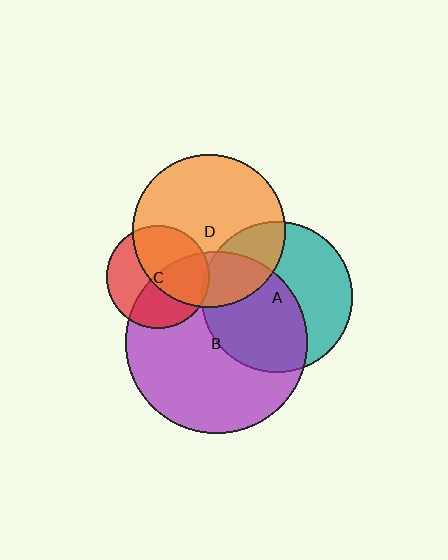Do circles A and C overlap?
Yes.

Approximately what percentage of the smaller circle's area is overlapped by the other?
Approximately 5%.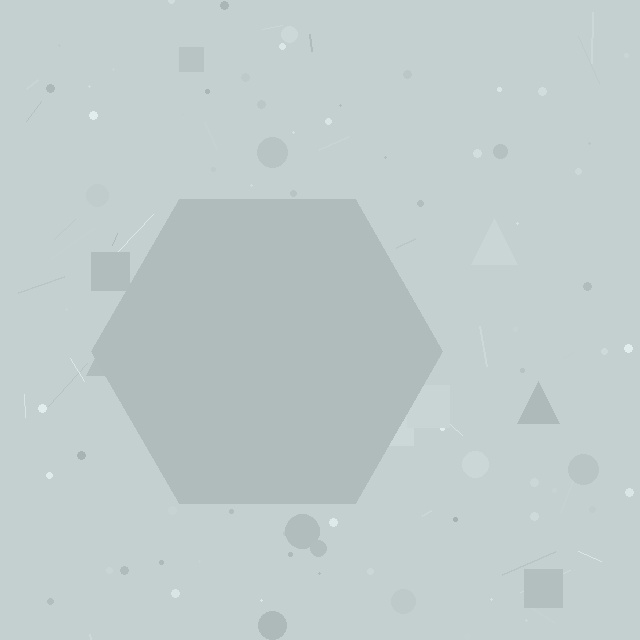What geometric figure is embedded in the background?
A hexagon is embedded in the background.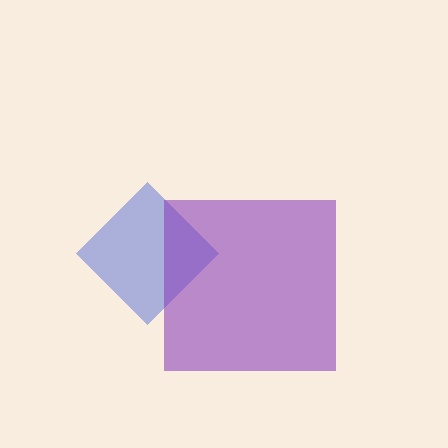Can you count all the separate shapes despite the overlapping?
Yes, there are 2 separate shapes.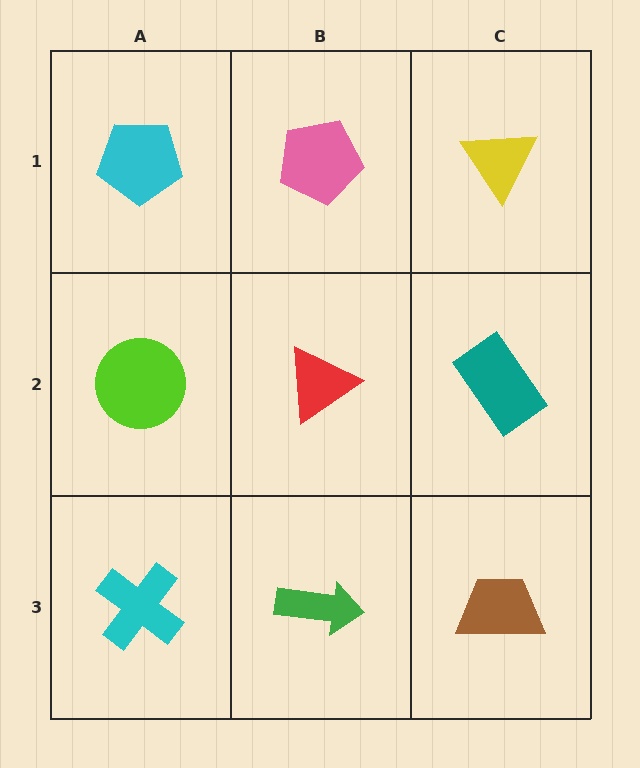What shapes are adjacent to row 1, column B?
A red triangle (row 2, column B), a cyan pentagon (row 1, column A), a yellow triangle (row 1, column C).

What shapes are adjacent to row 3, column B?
A red triangle (row 2, column B), a cyan cross (row 3, column A), a brown trapezoid (row 3, column C).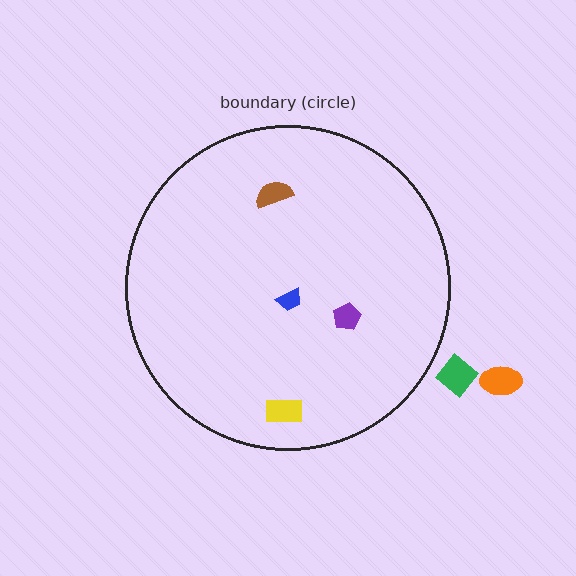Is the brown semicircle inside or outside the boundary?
Inside.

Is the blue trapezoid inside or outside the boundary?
Inside.